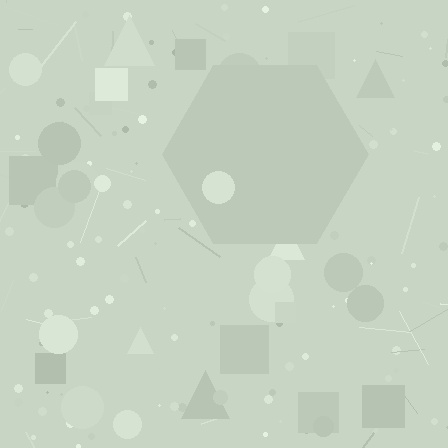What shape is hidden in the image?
A hexagon is hidden in the image.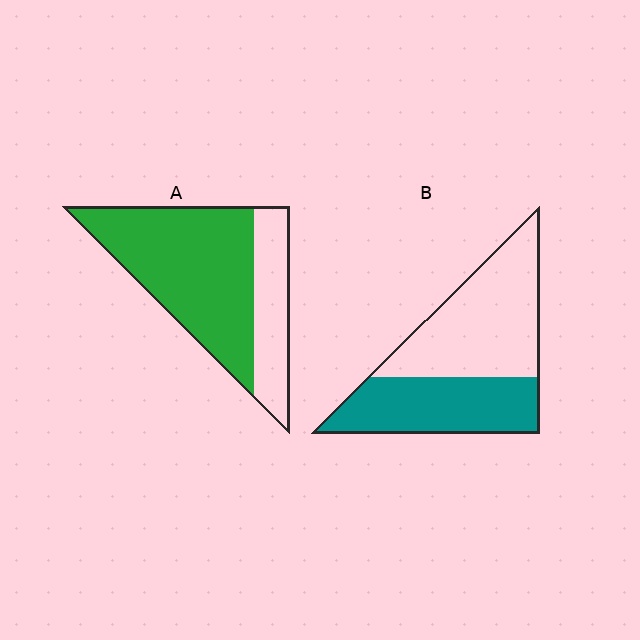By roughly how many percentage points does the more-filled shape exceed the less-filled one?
By roughly 25 percentage points (A over B).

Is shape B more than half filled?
No.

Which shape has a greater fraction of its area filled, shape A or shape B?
Shape A.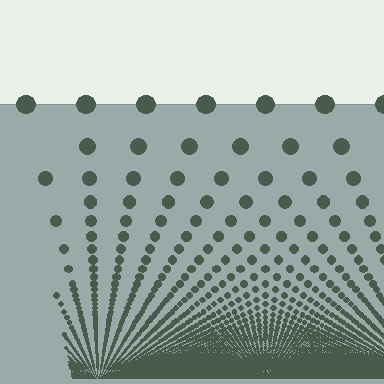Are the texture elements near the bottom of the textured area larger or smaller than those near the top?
Smaller. The gradient is inverted — elements near the bottom are smaller and denser.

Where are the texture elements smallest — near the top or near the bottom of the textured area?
Near the bottom.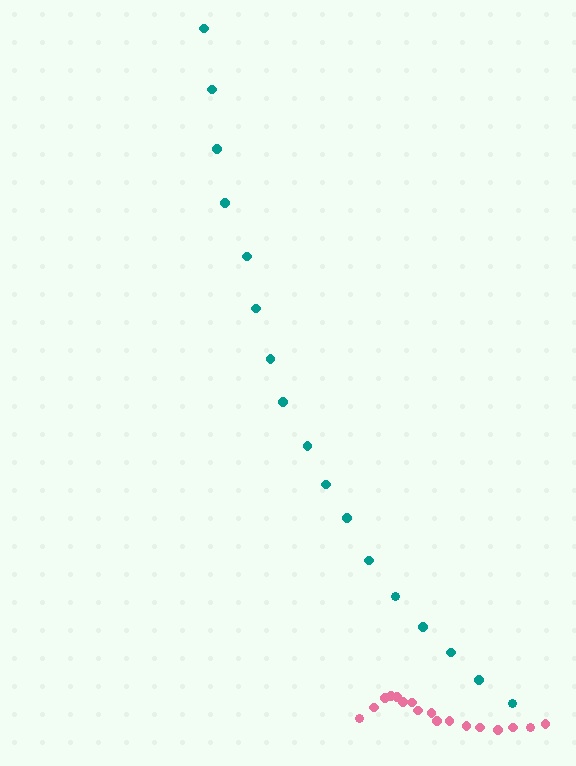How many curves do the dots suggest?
There are 2 distinct paths.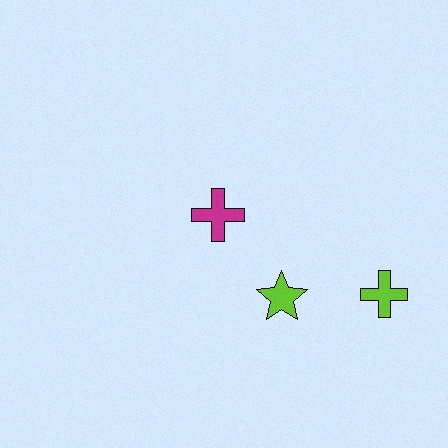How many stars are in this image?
There is 1 star.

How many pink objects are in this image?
There are no pink objects.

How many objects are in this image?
There are 3 objects.